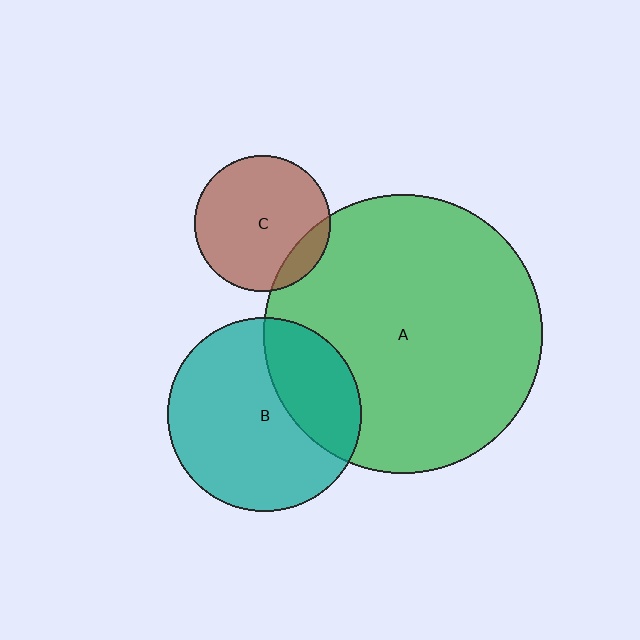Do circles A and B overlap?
Yes.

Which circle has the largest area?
Circle A (green).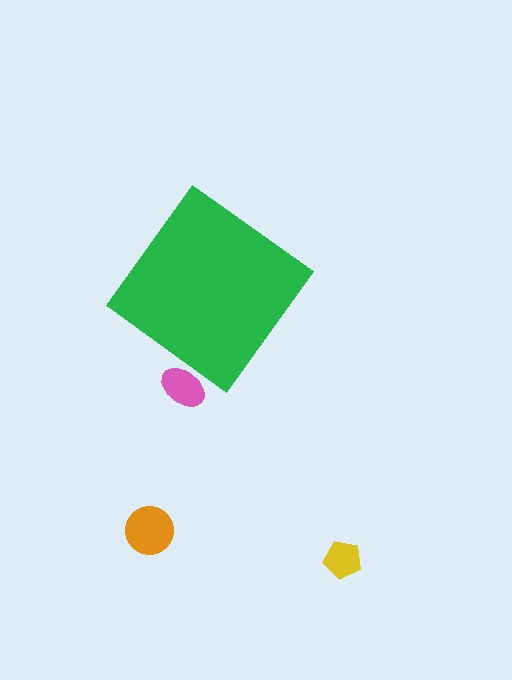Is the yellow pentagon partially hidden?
No, the yellow pentagon is fully visible.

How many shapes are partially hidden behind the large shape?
1 shape is partially hidden.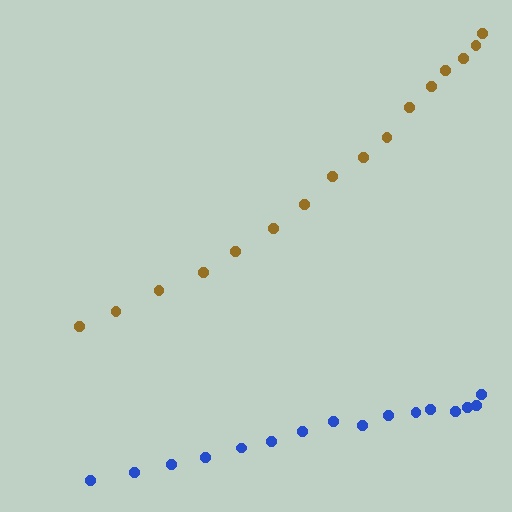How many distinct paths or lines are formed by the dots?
There are 2 distinct paths.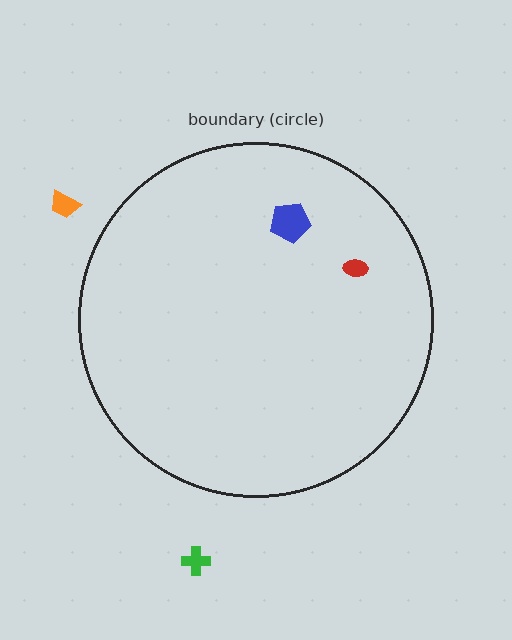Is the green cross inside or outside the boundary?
Outside.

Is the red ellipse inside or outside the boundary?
Inside.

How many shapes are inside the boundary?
2 inside, 2 outside.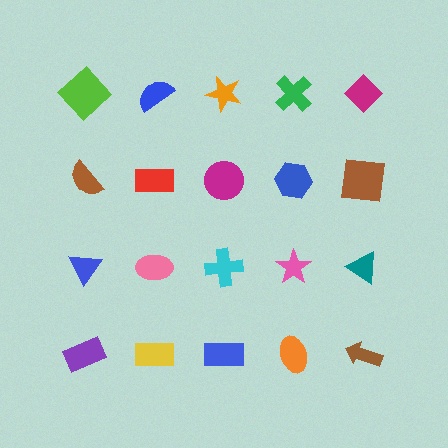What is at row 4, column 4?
An orange ellipse.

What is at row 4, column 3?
A blue rectangle.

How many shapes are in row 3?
5 shapes.